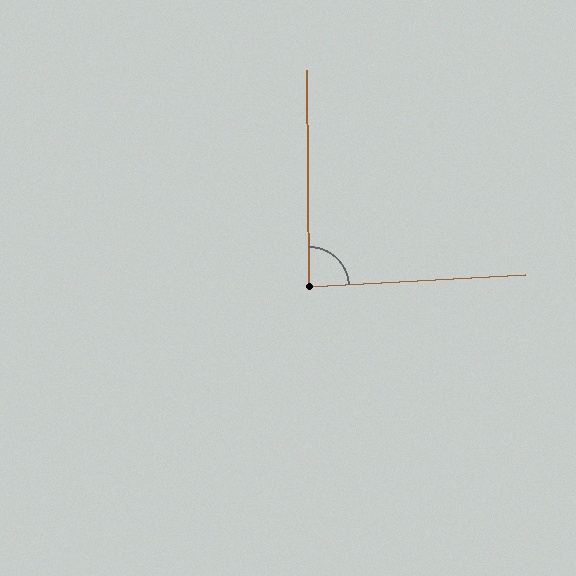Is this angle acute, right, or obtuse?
It is approximately a right angle.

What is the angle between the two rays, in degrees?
Approximately 87 degrees.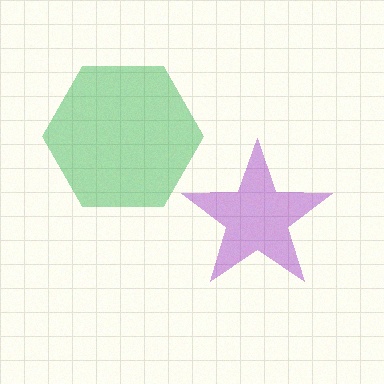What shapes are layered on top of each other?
The layered shapes are: a green hexagon, a purple star.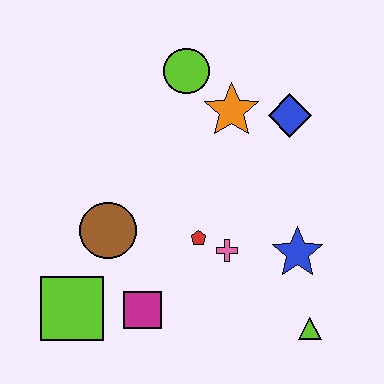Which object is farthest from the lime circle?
The lime triangle is farthest from the lime circle.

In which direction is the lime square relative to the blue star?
The lime square is to the left of the blue star.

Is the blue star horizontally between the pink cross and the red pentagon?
No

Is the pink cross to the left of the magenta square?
No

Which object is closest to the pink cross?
The red pentagon is closest to the pink cross.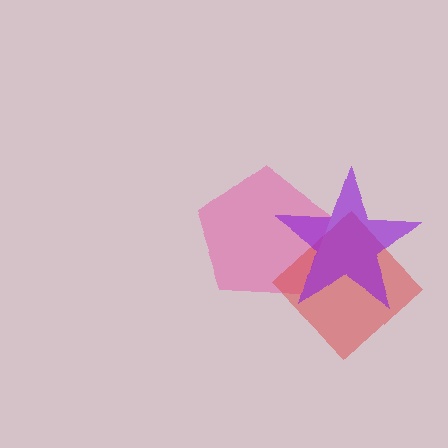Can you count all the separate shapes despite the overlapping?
Yes, there are 3 separate shapes.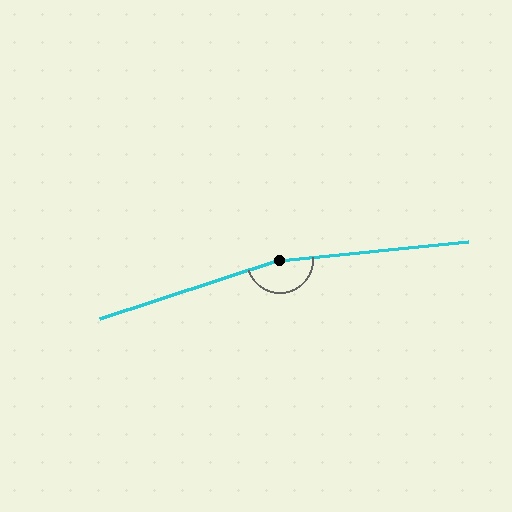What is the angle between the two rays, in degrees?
Approximately 168 degrees.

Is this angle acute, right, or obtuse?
It is obtuse.